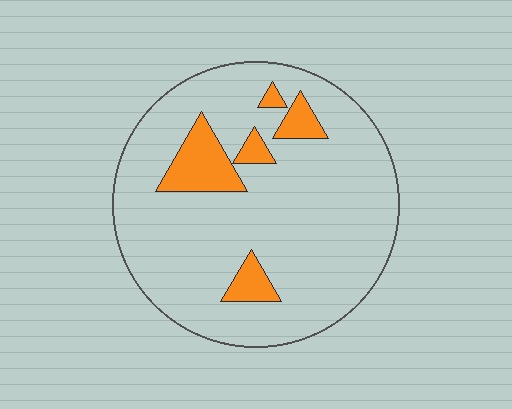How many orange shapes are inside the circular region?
5.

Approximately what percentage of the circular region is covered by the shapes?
Approximately 15%.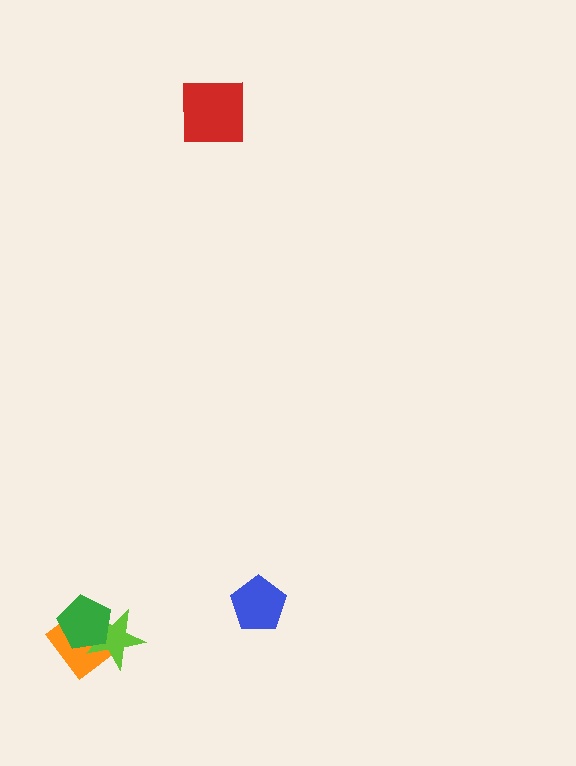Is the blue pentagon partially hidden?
No, no other shape covers it.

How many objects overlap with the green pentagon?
2 objects overlap with the green pentagon.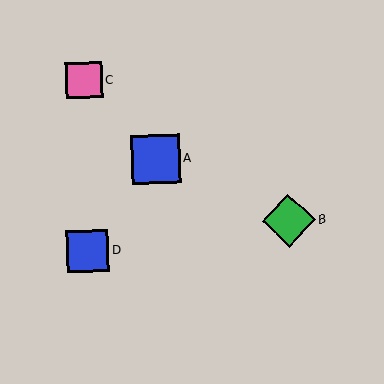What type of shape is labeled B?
Shape B is a green diamond.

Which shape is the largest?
The green diamond (labeled B) is the largest.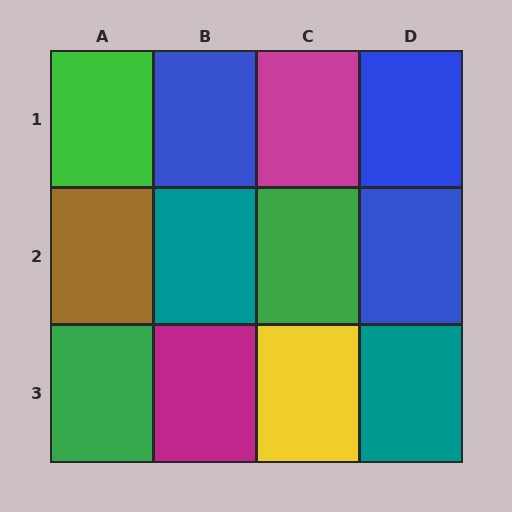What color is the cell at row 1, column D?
Blue.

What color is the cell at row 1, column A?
Green.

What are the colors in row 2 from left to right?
Brown, teal, green, blue.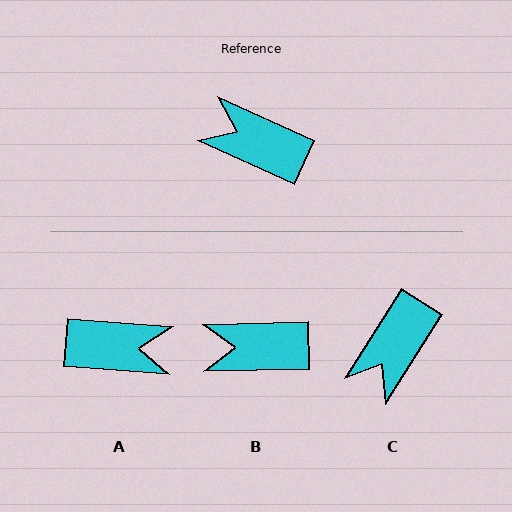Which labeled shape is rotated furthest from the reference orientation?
A, about 160 degrees away.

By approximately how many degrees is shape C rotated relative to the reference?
Approximately 82 degrees counter-clockwise.